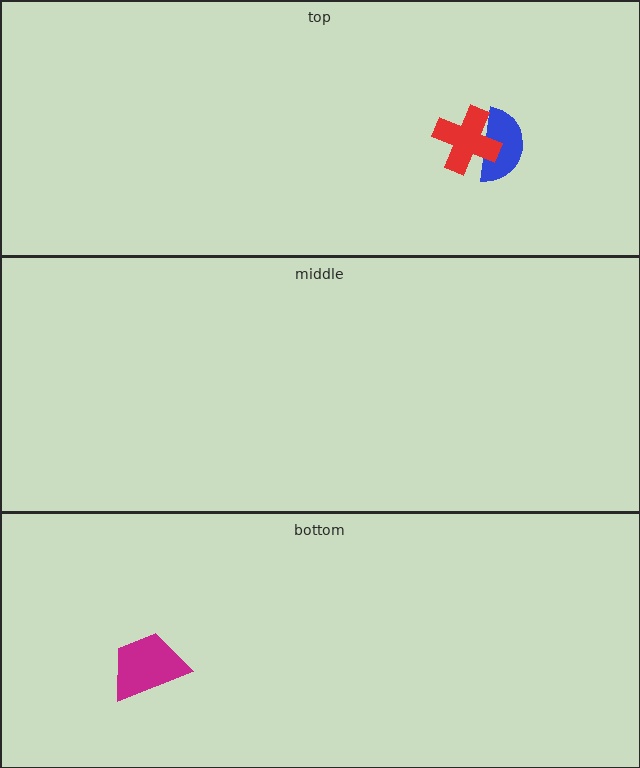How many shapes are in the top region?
2.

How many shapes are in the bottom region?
1.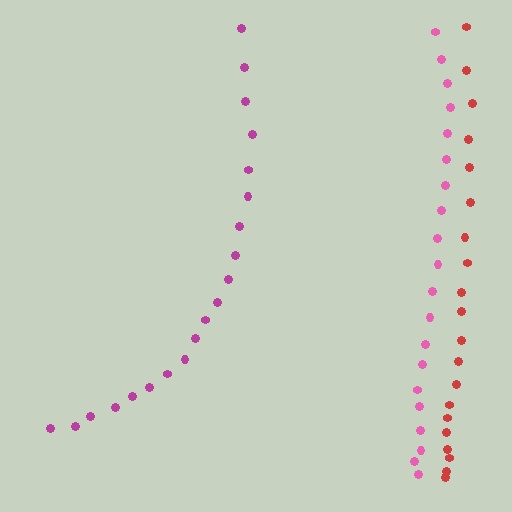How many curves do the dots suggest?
There are 3 distinct paths.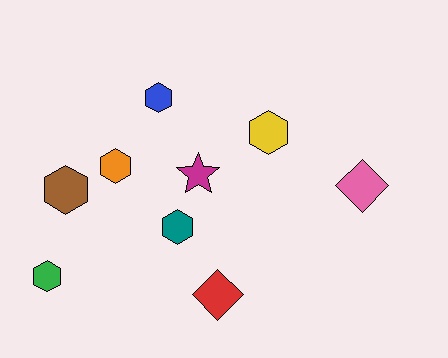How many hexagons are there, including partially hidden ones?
There are 6 hexagons.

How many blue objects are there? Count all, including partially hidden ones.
There is 1 blue object.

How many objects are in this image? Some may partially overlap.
There are 9 objects.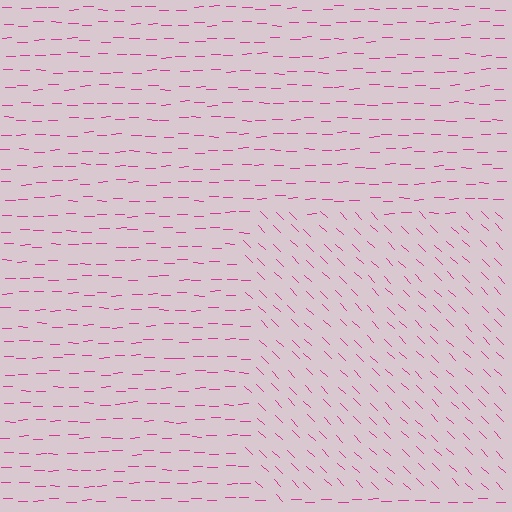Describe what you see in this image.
The image is filled with small magenta line segments. A rectangle region in the image has lines oriented differently from the surrounding lines, creating a visible texture boundary.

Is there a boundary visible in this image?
Yes, there is a texture boundary formed by a change in line orientation.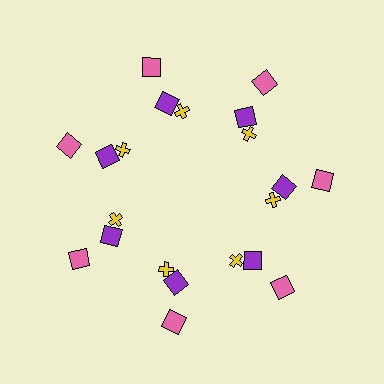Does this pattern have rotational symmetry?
Yes, this pattern has 7-fold rotational symmetry. It looks the same after rotating 51 degrees around the center.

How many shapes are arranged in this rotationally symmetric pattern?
There are 21 shapes, arranged in 7 groups of 3.